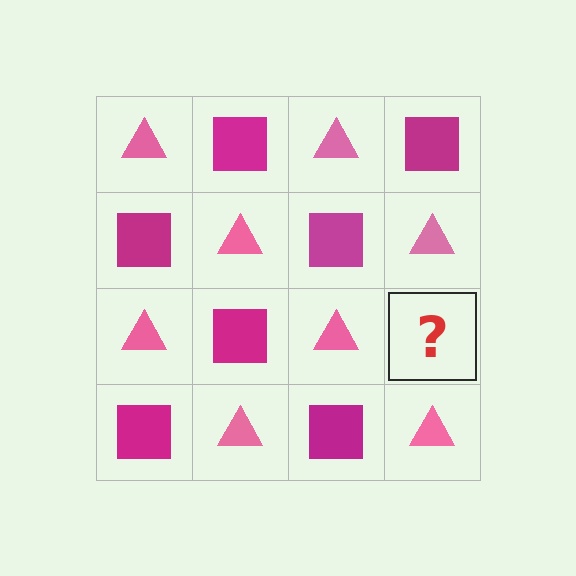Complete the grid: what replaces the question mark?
The question mark should be replaced with a magenta square.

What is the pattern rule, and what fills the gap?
The rule is that it alternates pink triangle and magenta square in a checkerboard pattern. The gap should be filled with a magenta square.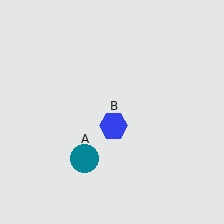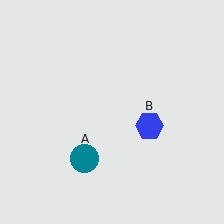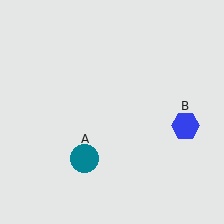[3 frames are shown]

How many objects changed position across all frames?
1 object changed position: blue hexagon (object B).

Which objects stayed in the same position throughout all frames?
Teal circle (object A) remained stationary.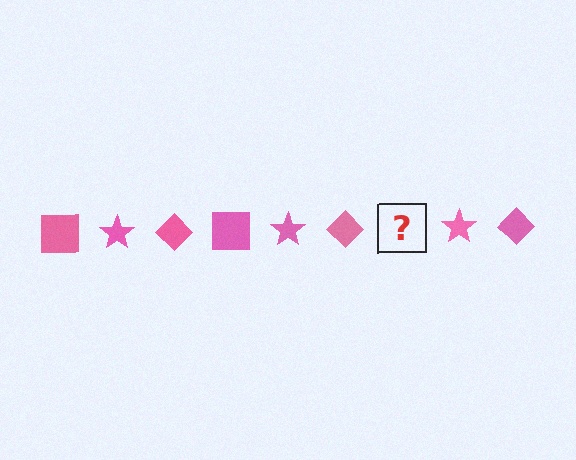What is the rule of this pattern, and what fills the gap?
The rule is that the pattern cycles through square, star, diamond shapes in pink. The gap should be filled with a pink square.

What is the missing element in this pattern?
The missing element is a pink square.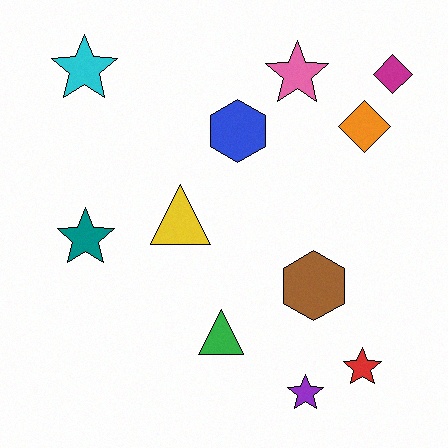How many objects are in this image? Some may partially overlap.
There are 11 objects.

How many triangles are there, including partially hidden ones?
There are 2 triangles.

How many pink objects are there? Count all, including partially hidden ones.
There is 1 pink object.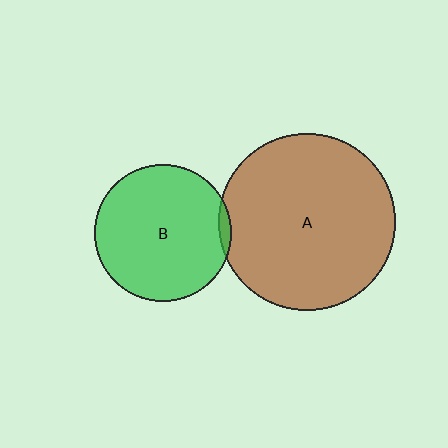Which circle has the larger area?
Circle A (brown).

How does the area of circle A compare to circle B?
Approximately 1.7 times.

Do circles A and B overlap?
Yes.